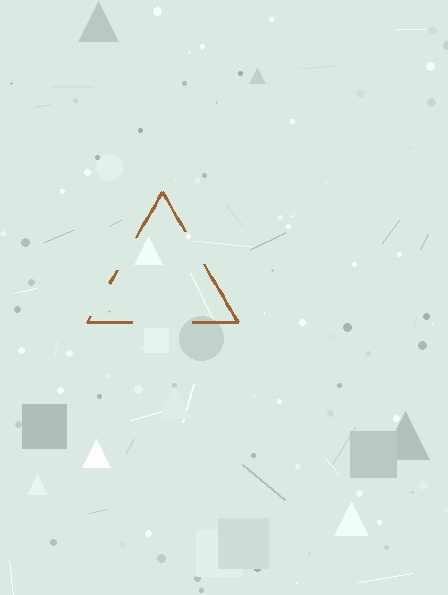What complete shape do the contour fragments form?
The contour fragments form a triangle.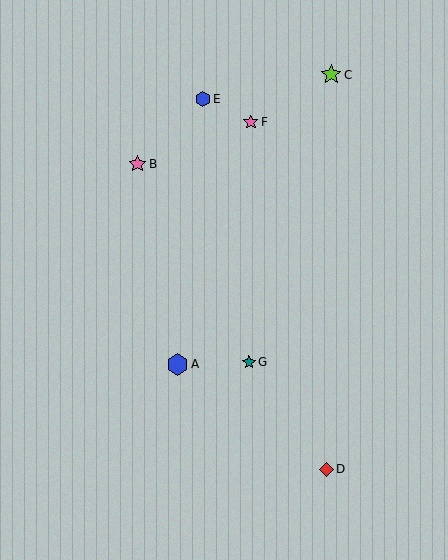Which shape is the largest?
The blue hexagon (labeled A) is the largest.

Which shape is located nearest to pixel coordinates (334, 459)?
The red diamond (labeled D) at (327, 469) is nearest to that location.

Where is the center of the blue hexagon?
The center of the blue hexagon is at (178, 364).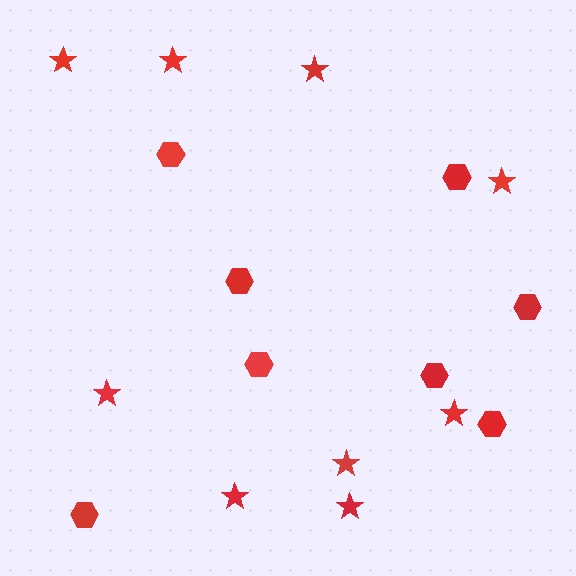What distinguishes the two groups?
There are 2 groups: one group of stars (9) and one group of hexagons (8).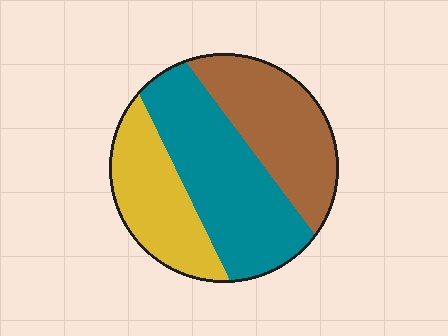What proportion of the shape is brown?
Brown takes up about one third (1/3) of the shape.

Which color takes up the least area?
Yellow, at roughly 25%.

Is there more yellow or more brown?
Brown.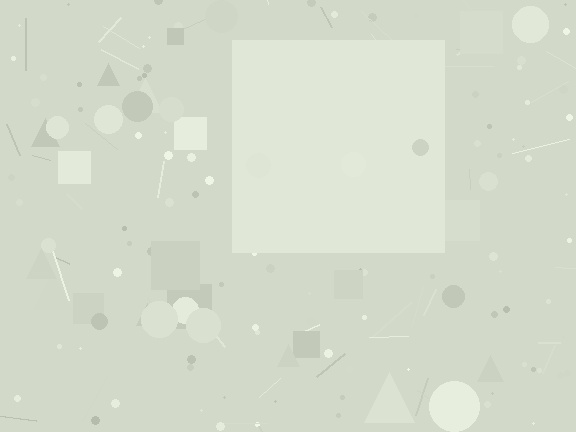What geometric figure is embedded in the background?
A square is embedded in the background.